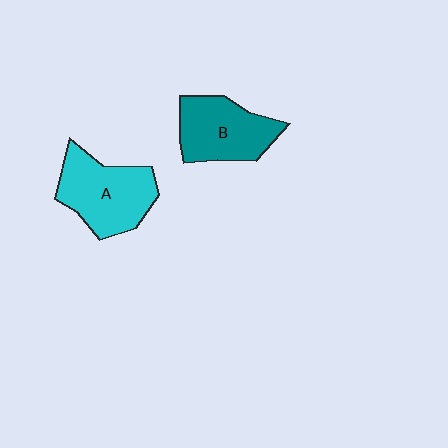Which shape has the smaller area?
Shape B (teal).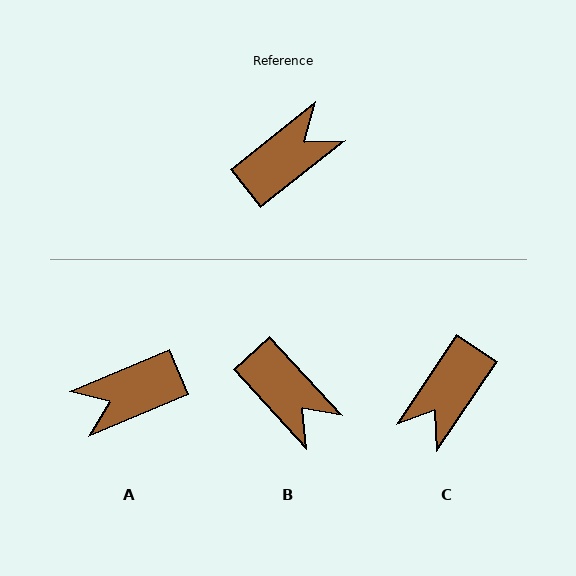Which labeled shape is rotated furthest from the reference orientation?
A, about 164 degrees away.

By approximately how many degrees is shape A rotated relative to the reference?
Approximately 164 degrees counter-clockwise.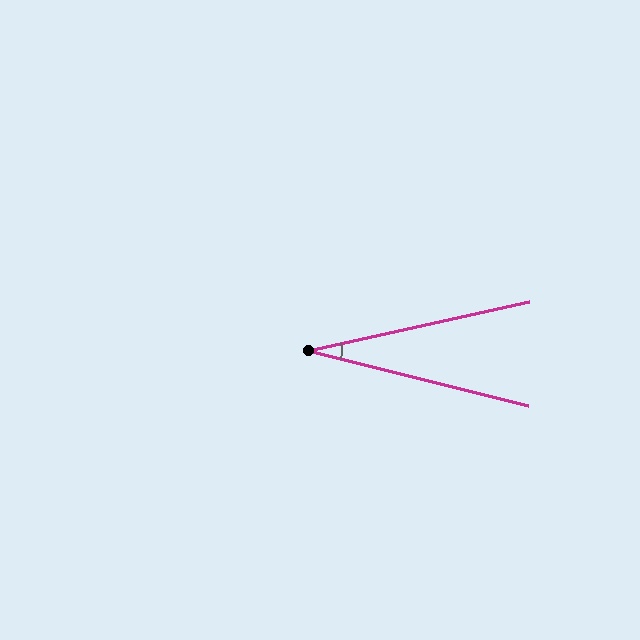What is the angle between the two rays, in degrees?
Approximately 27 degrees.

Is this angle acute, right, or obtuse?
It is acute.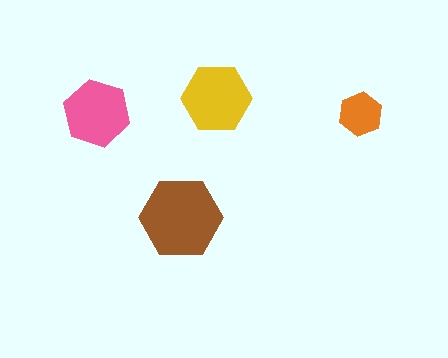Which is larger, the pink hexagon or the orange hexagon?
The pink one.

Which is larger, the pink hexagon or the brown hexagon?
The brown one.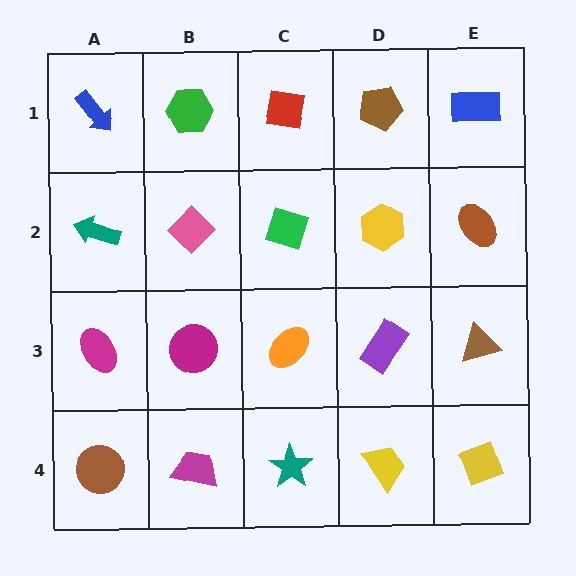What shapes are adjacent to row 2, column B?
A green hexagon (row 1, column B), a magenta circle (row 3, column B), a teal arrow (row 2, column A), a green diamond (row 2, column C).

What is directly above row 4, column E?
A brown triangle.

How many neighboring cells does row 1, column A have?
2.